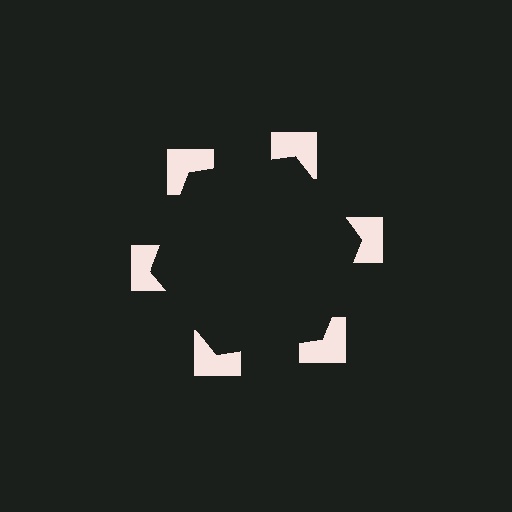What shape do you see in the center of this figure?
An illusory hexagon — its edges are inferred from the aligned wedge cuts in the notched squares, not physically drawn.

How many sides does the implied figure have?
6 sides.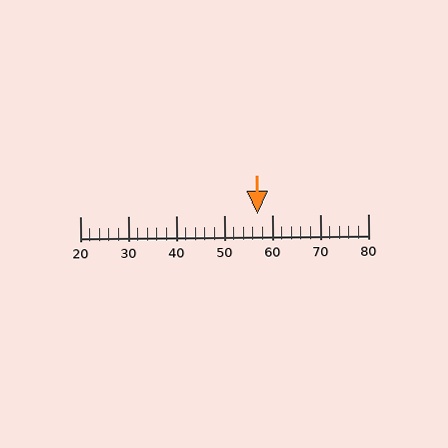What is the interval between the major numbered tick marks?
The major tick marks are spaced 10 units apart.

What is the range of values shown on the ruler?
The ruler shows values from 20 to 80.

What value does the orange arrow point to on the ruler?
The orange arrow points to approximately 57.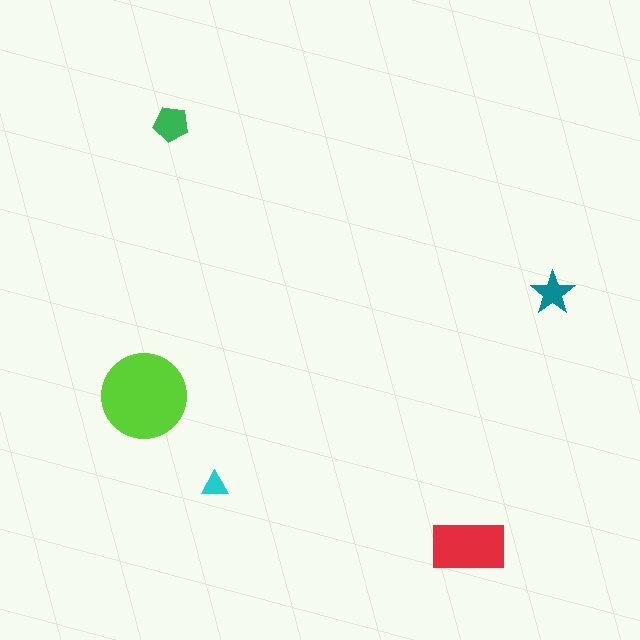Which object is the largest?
The lime circle.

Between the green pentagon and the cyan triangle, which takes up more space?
The green pentagon.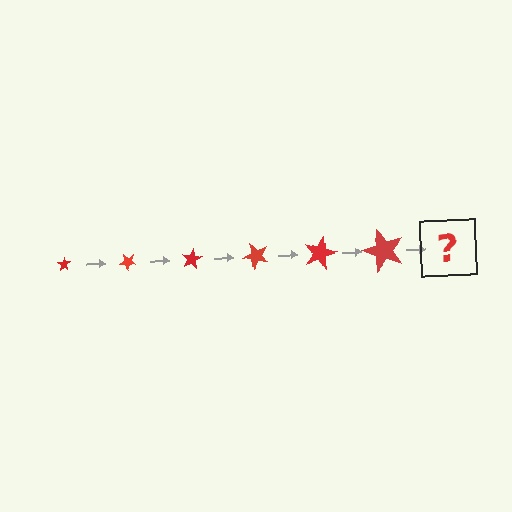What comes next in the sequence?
The next element should be a star, larger than the previous one and rotated 240 degrees from the start.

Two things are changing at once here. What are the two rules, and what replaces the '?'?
The two rules are that the star grows larger each step and it rotates 40 degrees each step. The '?' should be a star, larger than the previous one and rotated 240 degrees from the start.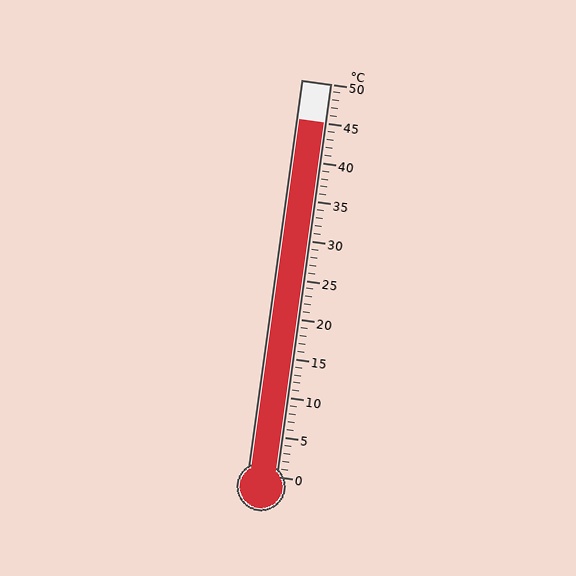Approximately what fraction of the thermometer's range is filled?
The thermometer is filled to approximately 90% of its range.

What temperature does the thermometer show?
The thermometer shows approximately 45°C.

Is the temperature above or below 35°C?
The temperature is above 35°C.